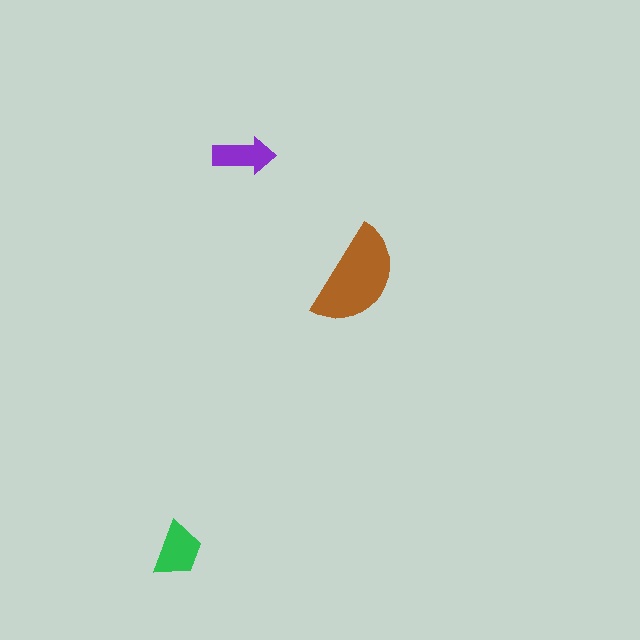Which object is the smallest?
The purple arrow.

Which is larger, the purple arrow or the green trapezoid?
The green trapezoid.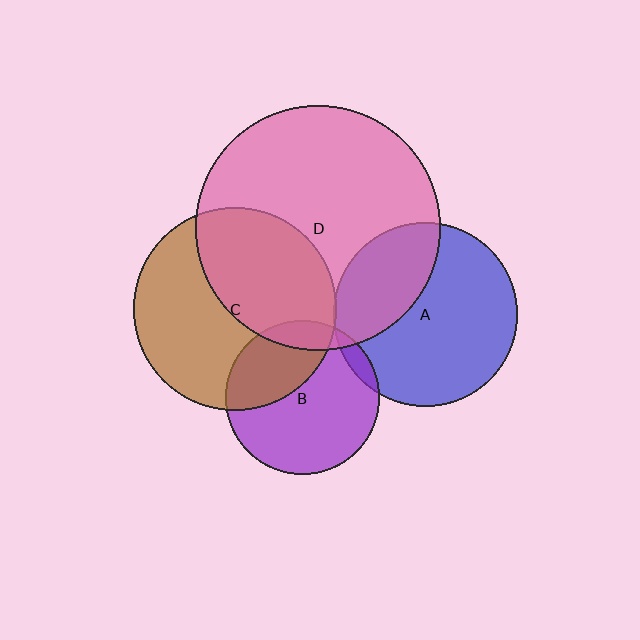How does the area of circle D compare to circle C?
Approximately 1.5 times.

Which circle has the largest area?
Circle D (pink).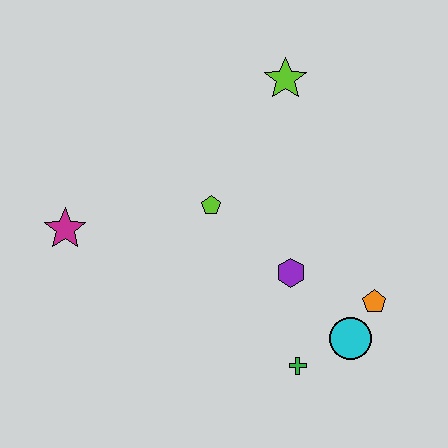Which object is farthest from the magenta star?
The orange pentagon is farthest from the magenta star.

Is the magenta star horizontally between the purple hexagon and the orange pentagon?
No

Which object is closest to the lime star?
The lime pentagon is closest to the lime star.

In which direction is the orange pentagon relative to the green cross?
The orange pentagon is to the right of the green cross.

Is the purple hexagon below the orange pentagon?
No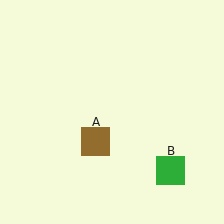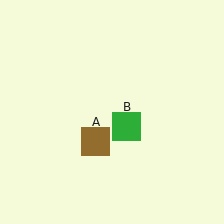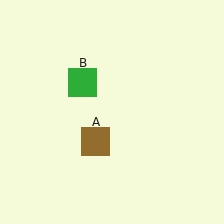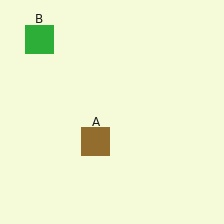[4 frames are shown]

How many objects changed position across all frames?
1 object changed position: green square (object B).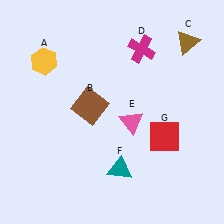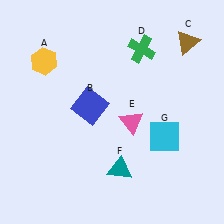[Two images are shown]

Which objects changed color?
B changed from brown to blue. D changed from magenta to green. G changed from red to cyan.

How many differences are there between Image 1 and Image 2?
There are 3 differences between the two images.